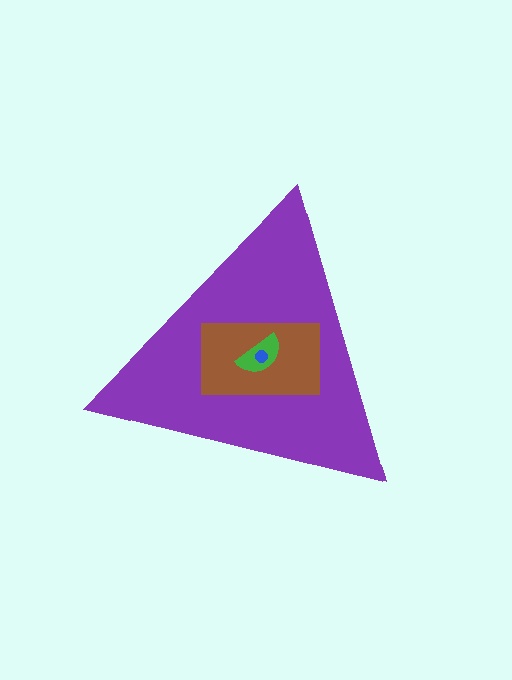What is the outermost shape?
The purple triangle.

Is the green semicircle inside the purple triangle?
Yes.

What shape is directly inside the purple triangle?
The brown rectangle.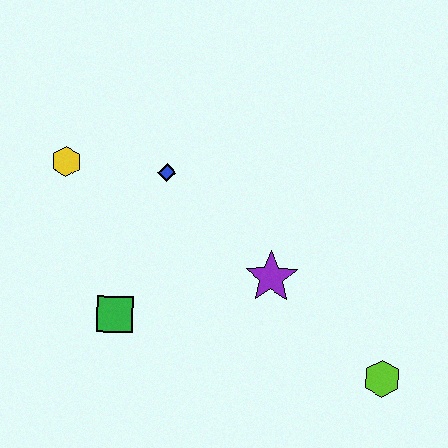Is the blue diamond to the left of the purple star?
Yes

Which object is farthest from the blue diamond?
The lime hexagon is farthest from the blue diamond.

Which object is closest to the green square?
The blue diamond is closest to the green square.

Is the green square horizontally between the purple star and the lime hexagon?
No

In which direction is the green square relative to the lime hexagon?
The green square is to the left of the lime hexagon.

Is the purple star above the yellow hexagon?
No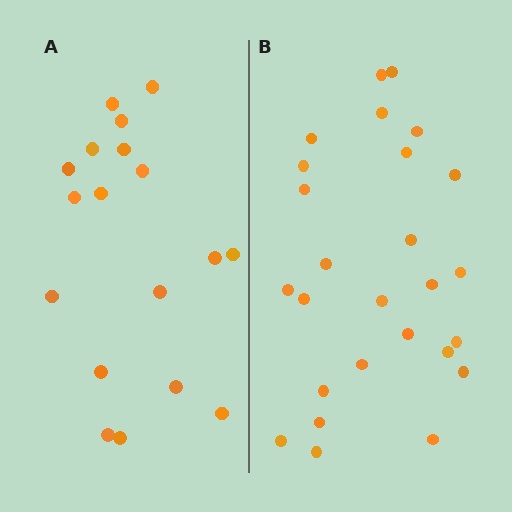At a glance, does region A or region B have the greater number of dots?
Region B (the right region) has more dots.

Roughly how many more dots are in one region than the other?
Region B has roughly 8 or so more dots than region A.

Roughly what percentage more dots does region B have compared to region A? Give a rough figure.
About 45% more.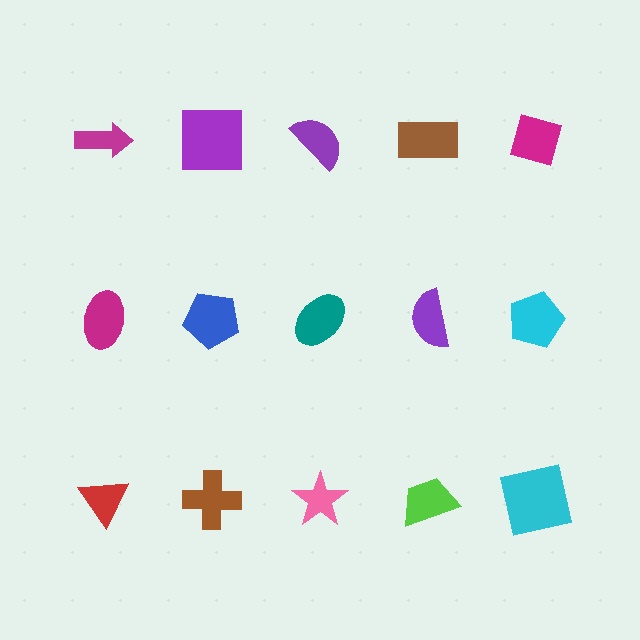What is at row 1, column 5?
A magenta square.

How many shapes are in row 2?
5 shapes.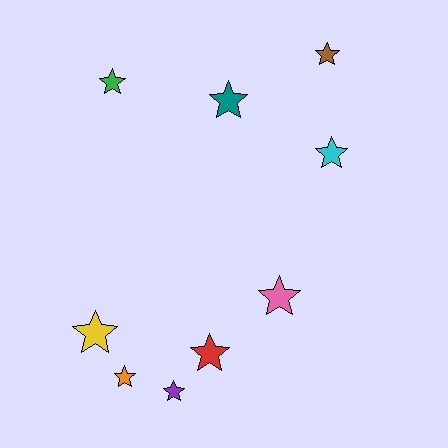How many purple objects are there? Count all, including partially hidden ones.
There is 1 purple object.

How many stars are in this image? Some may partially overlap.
There are 9 stars.